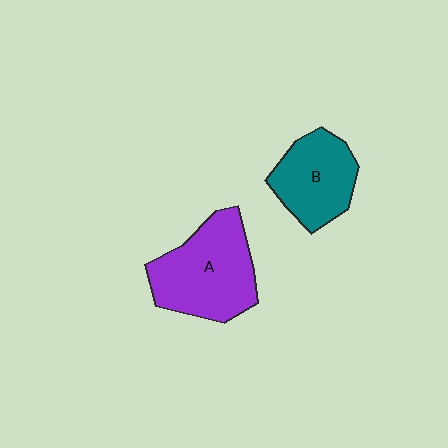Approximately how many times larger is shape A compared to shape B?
Approximately 1.4 times.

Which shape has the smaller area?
Shape B (teal).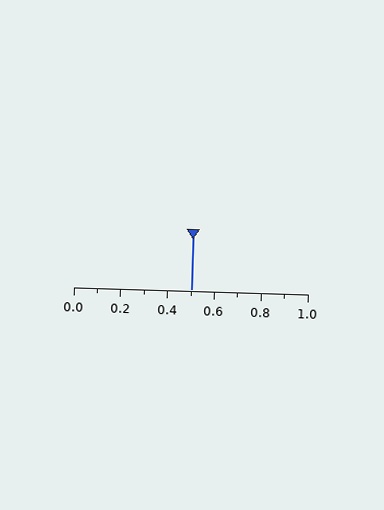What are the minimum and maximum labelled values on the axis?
The axis runs from 0.0 to 1.0.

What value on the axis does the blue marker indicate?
The marker indicates approximately 0.5.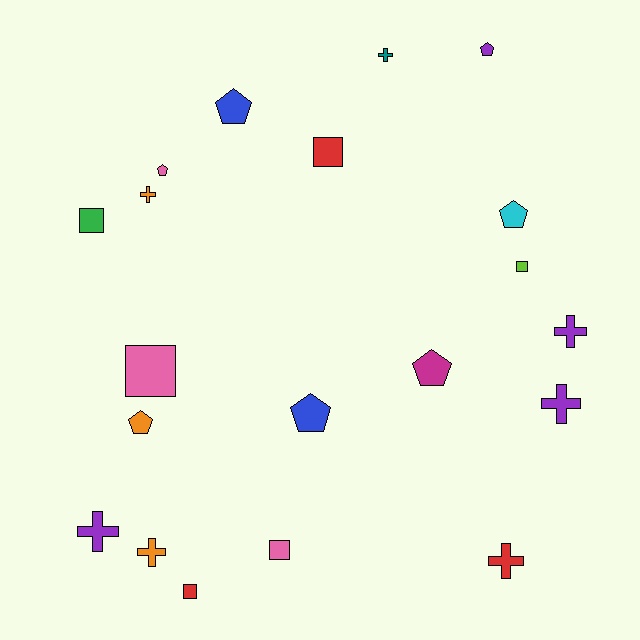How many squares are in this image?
There are 6 squares.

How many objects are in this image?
There are 20 objects.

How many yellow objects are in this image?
There are no yellow objects.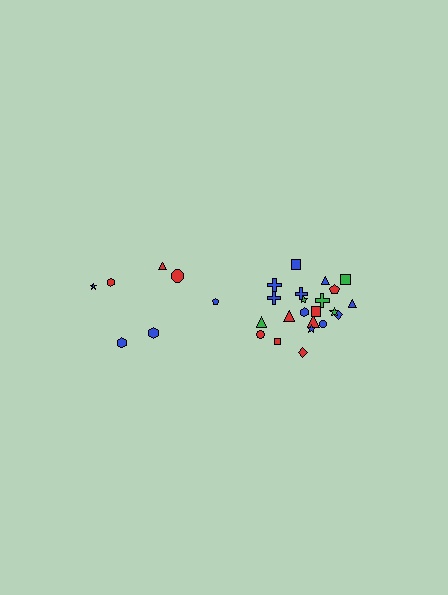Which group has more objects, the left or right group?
The right group.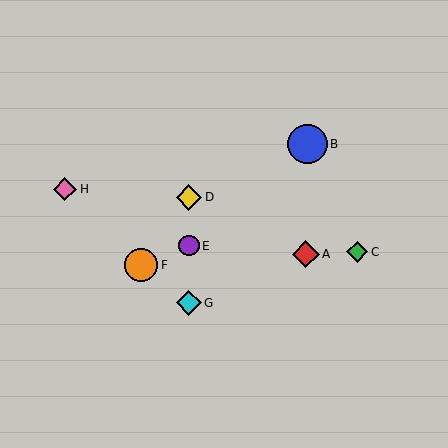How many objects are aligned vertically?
3 objects (D, E, G) are aligned vertically.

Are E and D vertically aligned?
Yes, both are at x≈189.